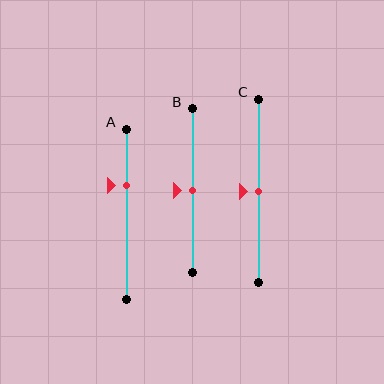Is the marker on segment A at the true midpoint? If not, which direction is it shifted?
No, the marker on segment A is shifted upward by about 17% of the segment length.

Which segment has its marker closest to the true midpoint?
Segment B has its marker closest to the true midpoint.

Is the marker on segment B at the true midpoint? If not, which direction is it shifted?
Yes, the marker on segment B is at the true midpoint.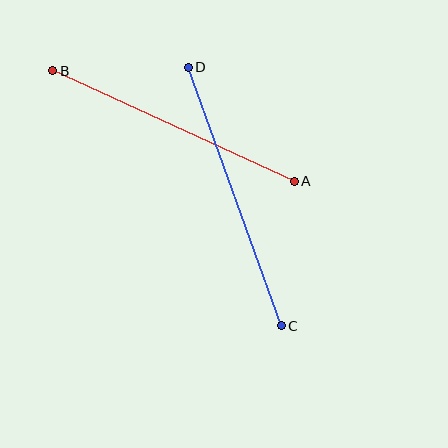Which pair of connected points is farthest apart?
Points C and D are farthest apart.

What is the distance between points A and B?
The distance is approximately 266 pixels.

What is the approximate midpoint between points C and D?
The midpoint is at approximately (235, 196) pixels.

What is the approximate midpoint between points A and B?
The midpoint is at approximately (174, 126) pixels.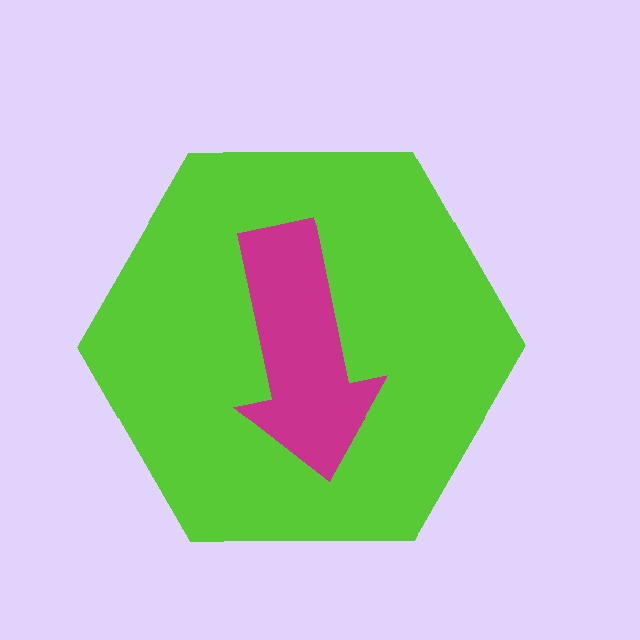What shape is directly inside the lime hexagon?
The magenta arrow.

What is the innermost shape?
The magenta arrow.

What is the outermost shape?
The lime hexagon.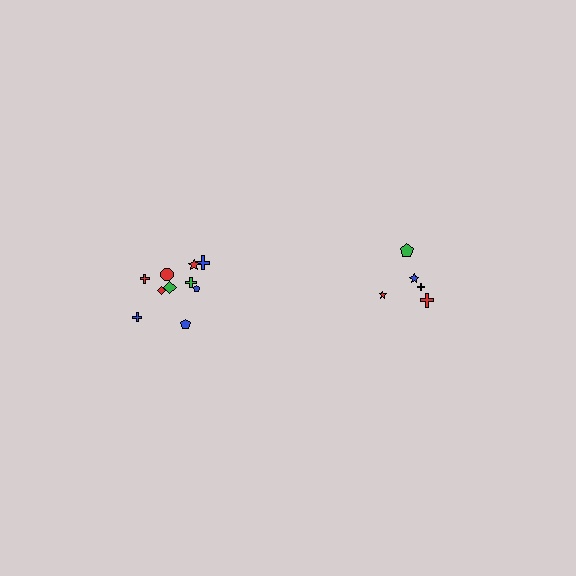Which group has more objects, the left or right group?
The left group.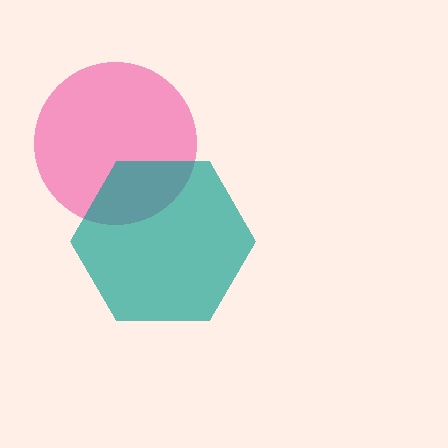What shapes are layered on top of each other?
The layered shapes are: a pink circle, a teal hexagon.